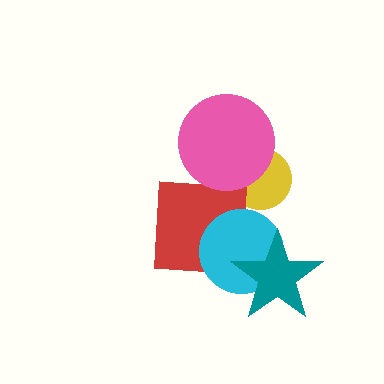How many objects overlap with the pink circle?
1 object overlaps with the pink circle.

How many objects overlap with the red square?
1 object overlaps with the red square.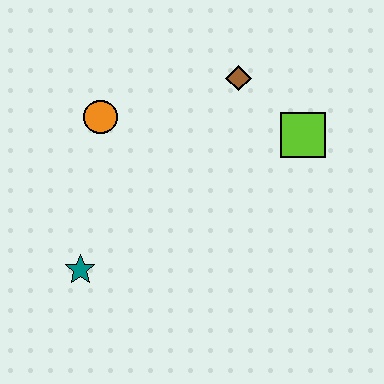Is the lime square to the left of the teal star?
No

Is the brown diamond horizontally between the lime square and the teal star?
Yes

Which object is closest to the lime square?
The brown diamond is closest to the lime square.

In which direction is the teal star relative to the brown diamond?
The teal star is below the brown diamond.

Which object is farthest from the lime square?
The teal star is farthest from the lime square.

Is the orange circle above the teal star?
Yes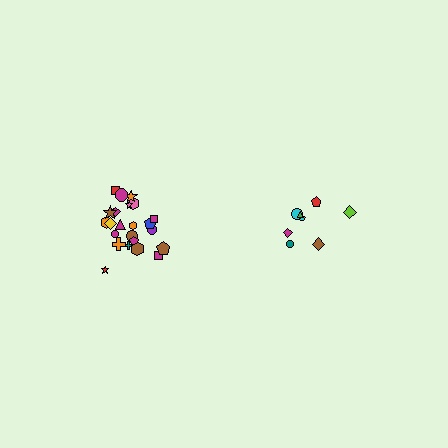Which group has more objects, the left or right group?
The left group.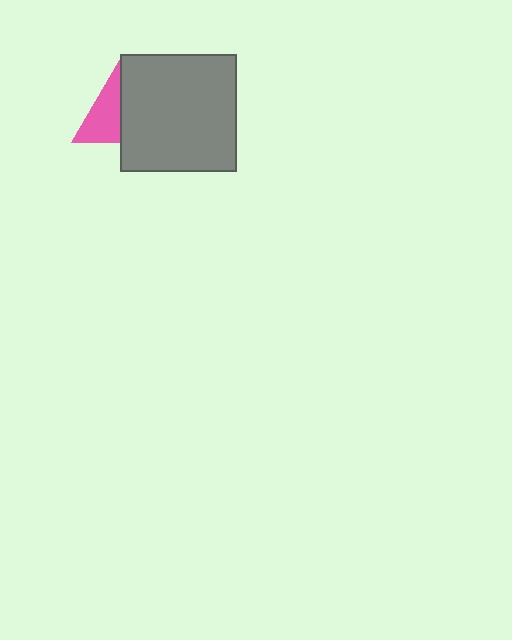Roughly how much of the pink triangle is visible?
About half of it is visible (roughly 50%).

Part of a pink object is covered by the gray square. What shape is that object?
It is a triangle.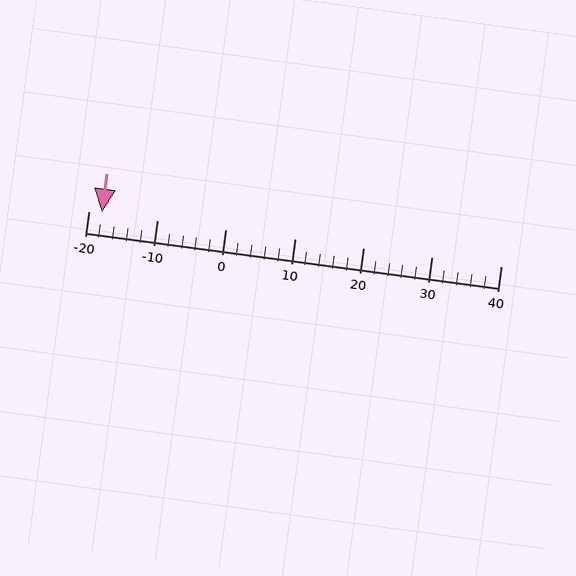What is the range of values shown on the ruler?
The ruler shows values from -20 to 40.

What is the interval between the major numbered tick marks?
The major tick marks are spaced 10 units apart.